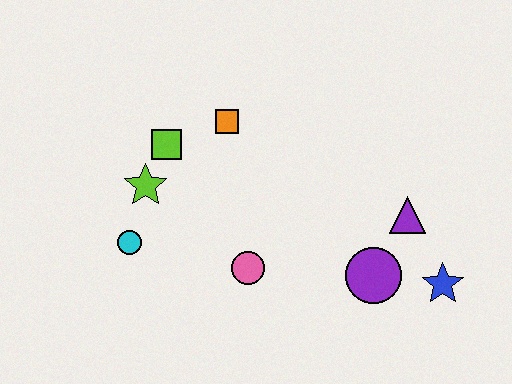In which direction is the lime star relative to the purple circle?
The lime star is to the left of the purple circle.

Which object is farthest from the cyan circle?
The blue star is farthest from the cyan circle.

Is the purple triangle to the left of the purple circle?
No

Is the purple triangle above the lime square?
No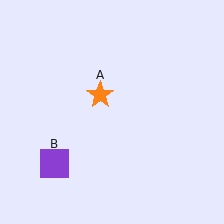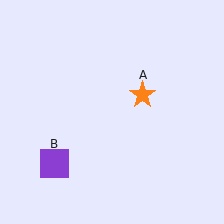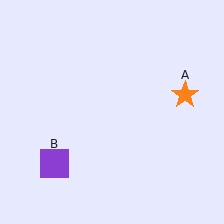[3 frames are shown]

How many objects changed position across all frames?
1 object changed position: orange star (object A).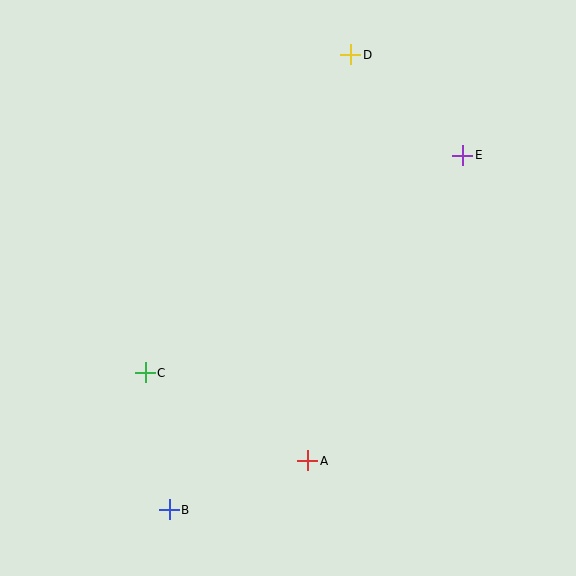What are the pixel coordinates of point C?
Point C is at (145, 373).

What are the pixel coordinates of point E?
Point E is at (463, 155).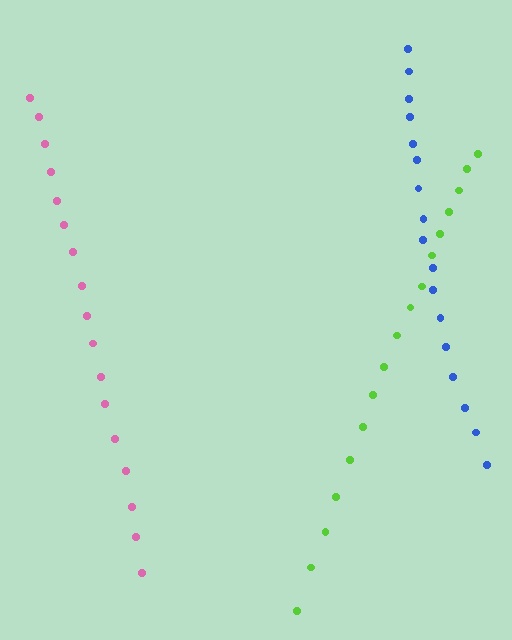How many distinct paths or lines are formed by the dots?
There are 3 distinct paths.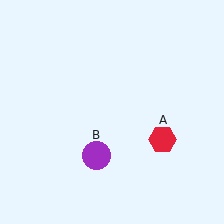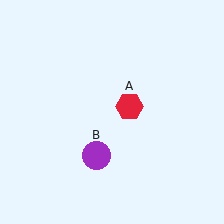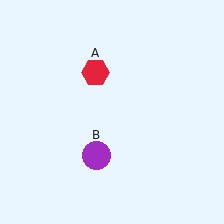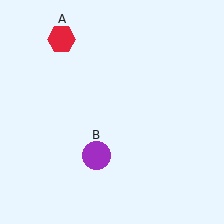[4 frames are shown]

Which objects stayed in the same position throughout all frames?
Purple circle (object B) remained stationary.